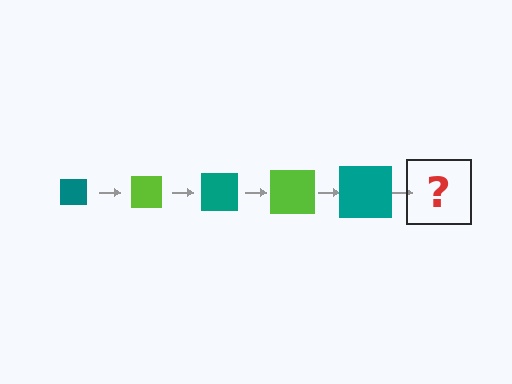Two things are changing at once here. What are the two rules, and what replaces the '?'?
The two rules are that the square grows larger each step and the color cycles through teal and lime. The '?' should be a lime square, larger than the previous one.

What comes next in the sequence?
The next element should be a lime square, larger than the previous one.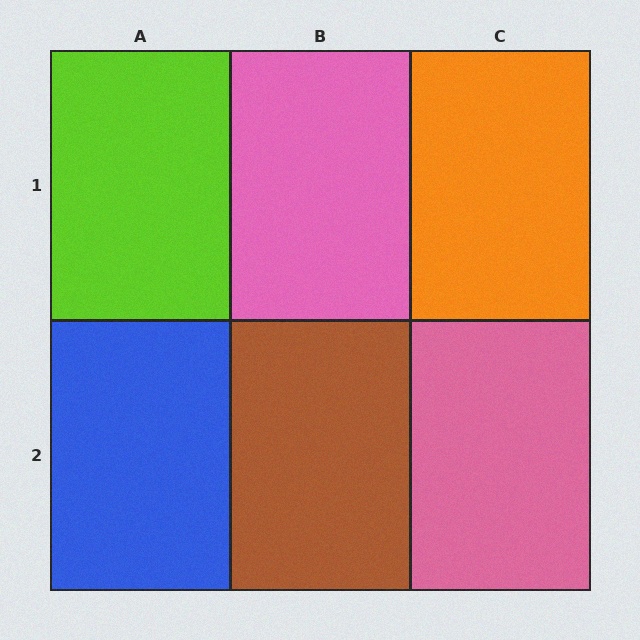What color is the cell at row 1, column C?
Orange.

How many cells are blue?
1 cell is blue.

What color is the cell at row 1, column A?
Lime.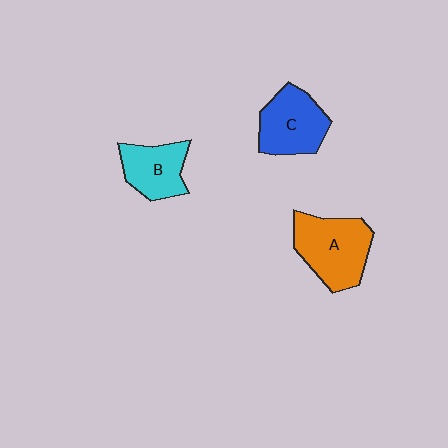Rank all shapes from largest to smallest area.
From largest to smallest: A (orange), C (blue), B (cyan).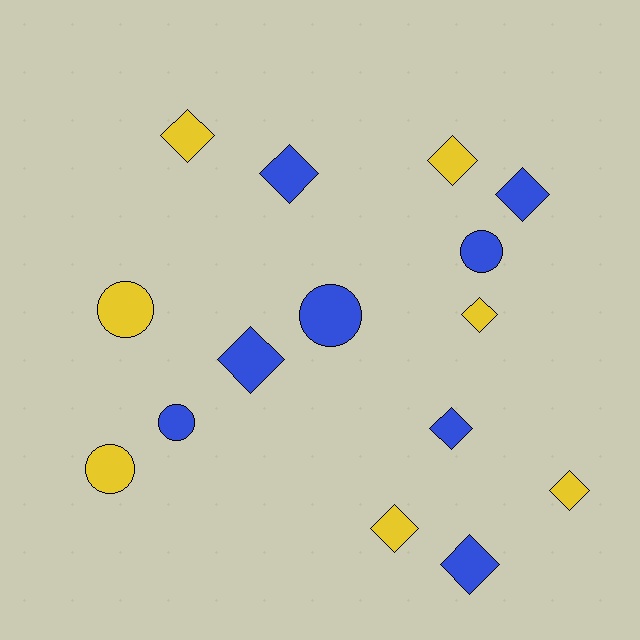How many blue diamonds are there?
There are 5 blue diamonds.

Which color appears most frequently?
Blue, with 8 objects.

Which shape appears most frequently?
Diamond, with 10 objects.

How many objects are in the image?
There are 15 objects.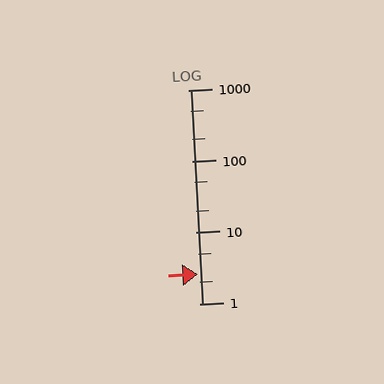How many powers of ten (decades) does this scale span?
The scale spans 3 decades, from 1 to 1000.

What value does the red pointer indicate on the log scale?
The pointer indicates approximately 2.6.